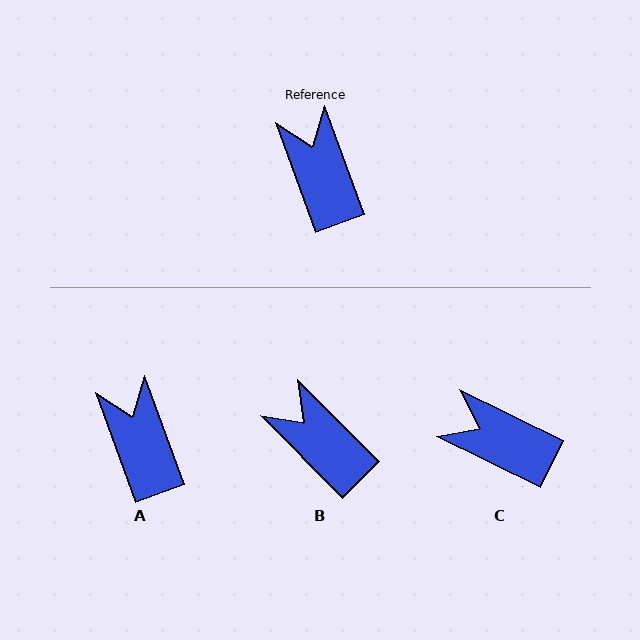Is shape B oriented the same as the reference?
No, it is off by about 25 degrees.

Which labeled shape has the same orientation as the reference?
A.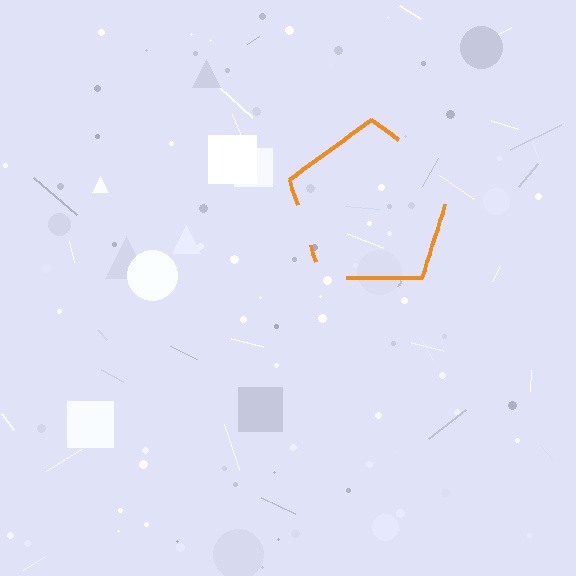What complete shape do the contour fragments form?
The contour fragments form a pentagon.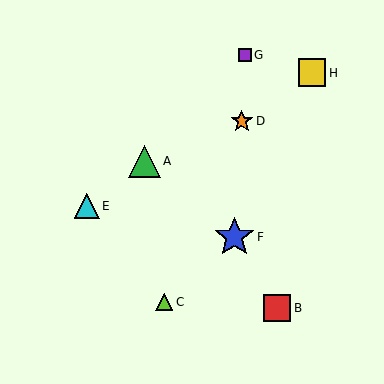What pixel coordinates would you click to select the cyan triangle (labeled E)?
Click at (87, 206) to select the cyan triangle E.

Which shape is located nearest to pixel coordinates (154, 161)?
The green triangle (labeled A) at (144, 161) is nearest to that location.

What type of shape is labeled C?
Shape C is a lime triangle.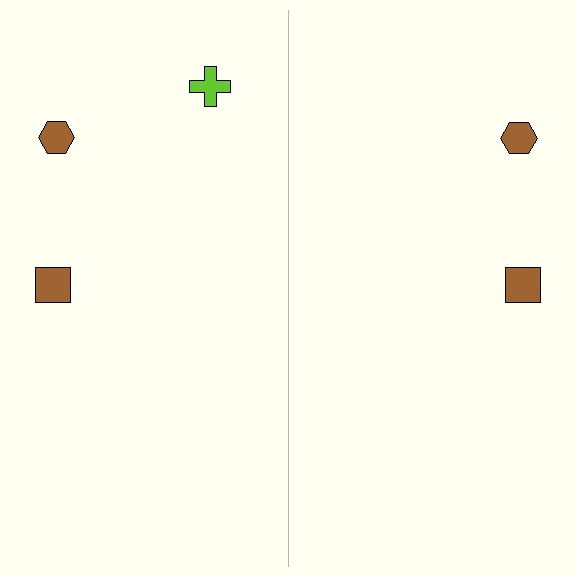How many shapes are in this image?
There are 5 shapes in this image.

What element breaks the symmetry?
A lime cross is missing from the right side.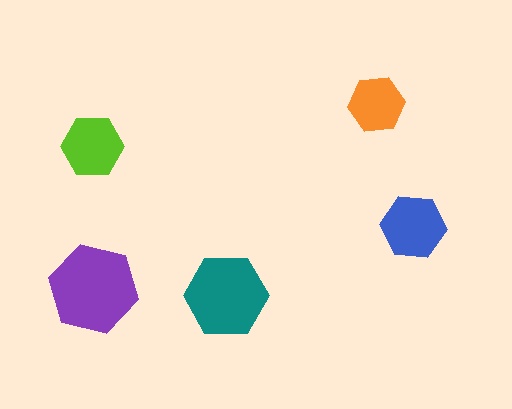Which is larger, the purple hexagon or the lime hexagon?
The purple one.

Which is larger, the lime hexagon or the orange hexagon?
The lime one.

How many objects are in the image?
There are 5 objects in the image.